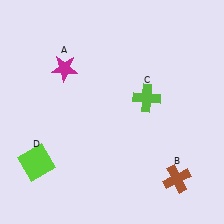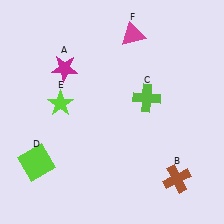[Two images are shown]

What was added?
A lime star (E), a magenta triangle (F) were added in Image 2.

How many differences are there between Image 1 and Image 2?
There are 2 differences between the two images.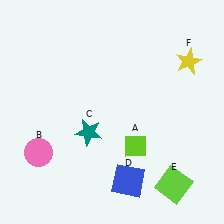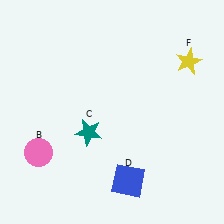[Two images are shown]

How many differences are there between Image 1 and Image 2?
There are 2 differences between the two images.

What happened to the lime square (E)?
The lime square (E) was removed in Image 2. It was in the bottom-right area of Image 1.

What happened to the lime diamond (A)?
The lime diamond (A) was removed in Image 2. It was in the bottom-right area of Image 1.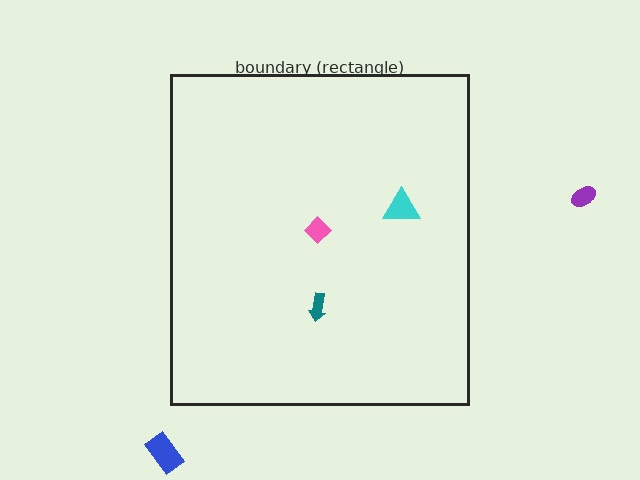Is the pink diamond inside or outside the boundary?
Inside.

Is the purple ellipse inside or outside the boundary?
Outside.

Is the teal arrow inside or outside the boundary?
Inside.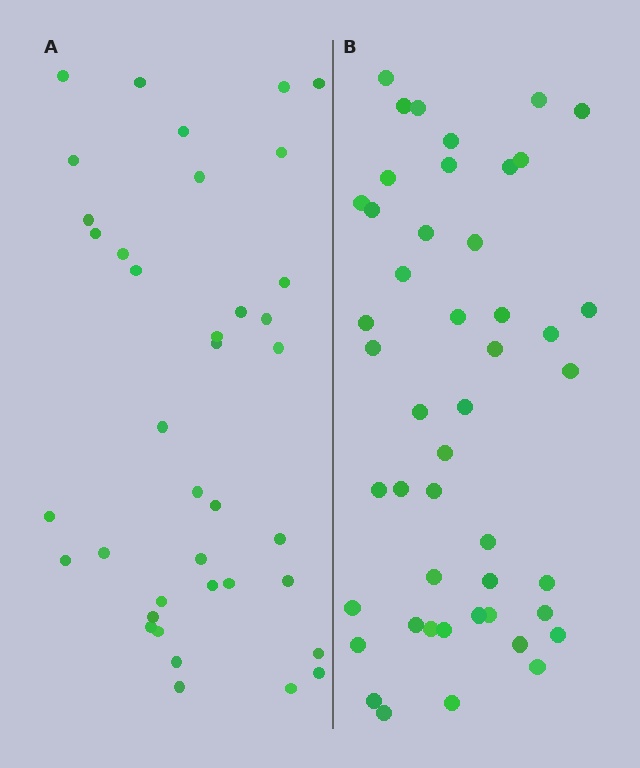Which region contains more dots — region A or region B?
Region B (the right region) has more dots.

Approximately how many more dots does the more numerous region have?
Region B has roughly 8 or so more dots than region A.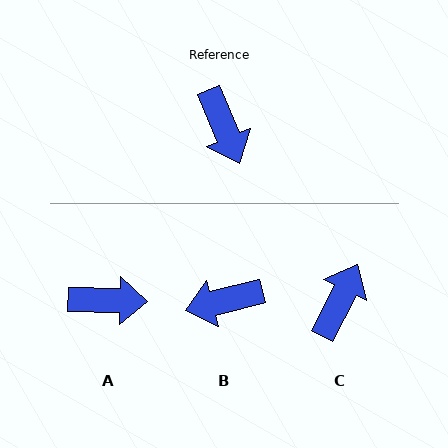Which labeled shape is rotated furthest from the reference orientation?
C, about 131 degrees away.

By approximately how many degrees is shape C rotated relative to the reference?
Approximately 131 degrees counter-clockwise.